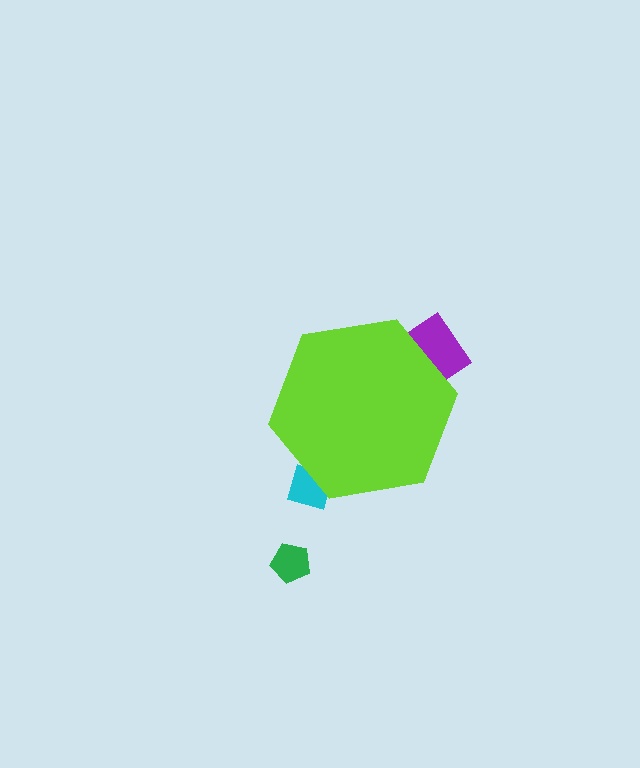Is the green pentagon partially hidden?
No, the green pentagon is fully visible.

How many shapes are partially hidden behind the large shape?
2 shapes are partially hidden.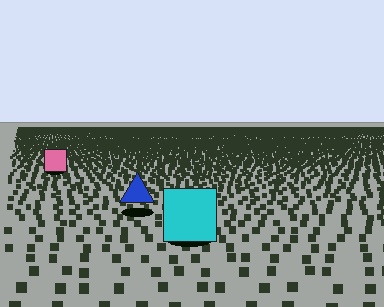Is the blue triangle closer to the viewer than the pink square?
Yes. The blue triangle is closer — you can tell from the texture gradient: the ground texture is coarser near it.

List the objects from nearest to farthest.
From nearest to farthest: the cyan square, the blue triangle, the pink square.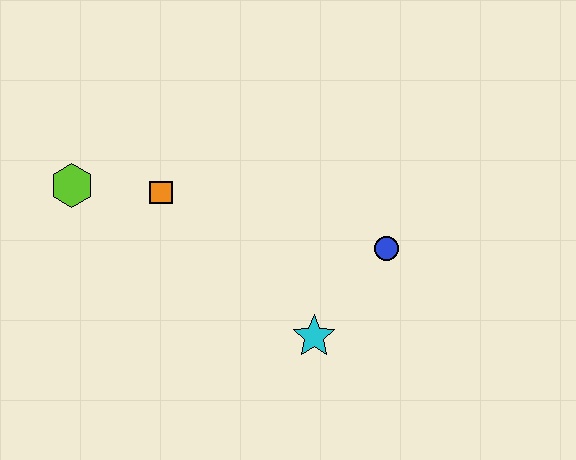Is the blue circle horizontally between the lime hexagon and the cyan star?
No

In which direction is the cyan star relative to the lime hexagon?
The cyan star is to the right of the lime hexagon.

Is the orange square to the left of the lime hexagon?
No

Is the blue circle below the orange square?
Yes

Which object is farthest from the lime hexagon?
The blue circle is farthest from the lime hexagon.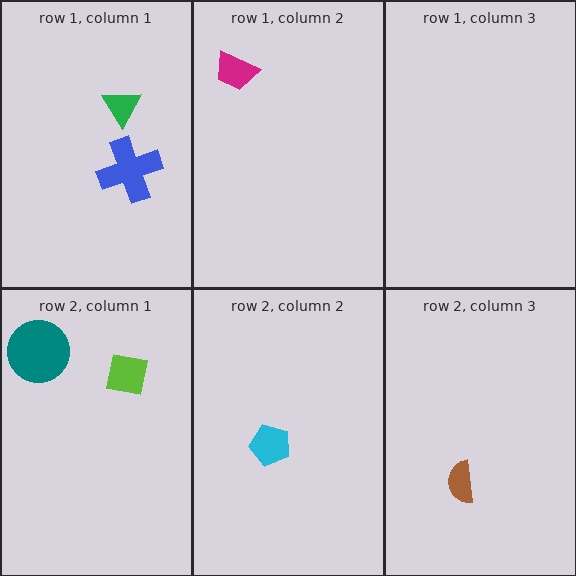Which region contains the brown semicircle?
The row 2, column 3 region.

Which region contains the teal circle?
The row 2, column 1 region.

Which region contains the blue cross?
The row 1, column 1 region.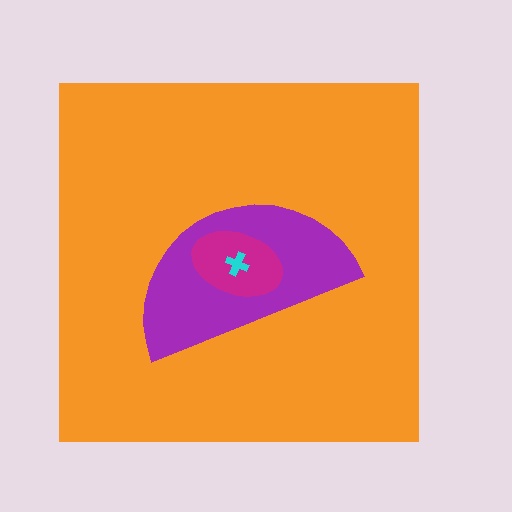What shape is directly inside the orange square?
The purple semicircle.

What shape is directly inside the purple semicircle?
The magenta ellipse.